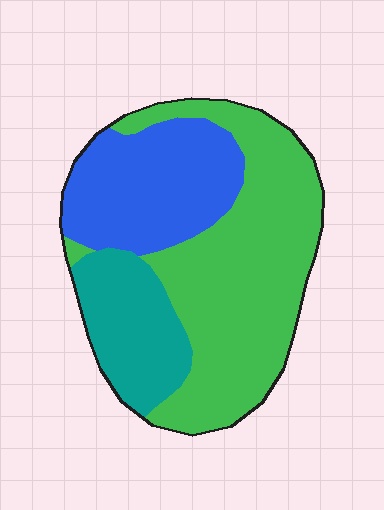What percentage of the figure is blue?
Blue takes up about one quarter (1/4) of the figure.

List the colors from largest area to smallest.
From largest to smallest: green, blue, teal.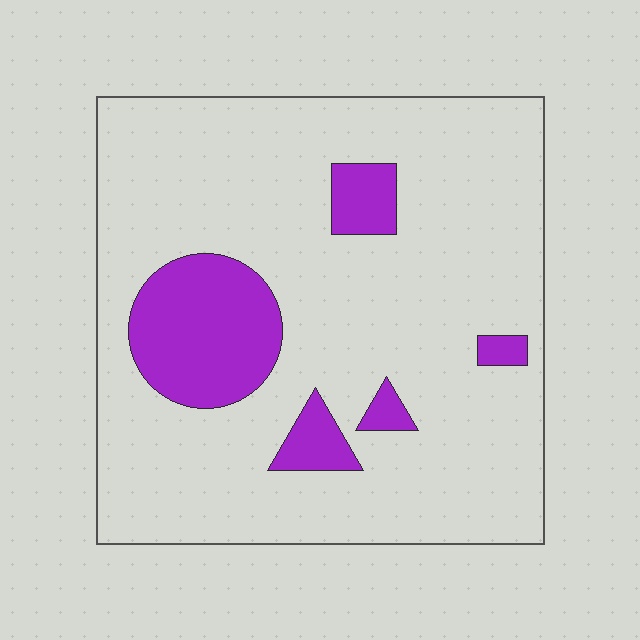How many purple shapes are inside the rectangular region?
5.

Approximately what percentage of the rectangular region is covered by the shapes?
Approximately 15%.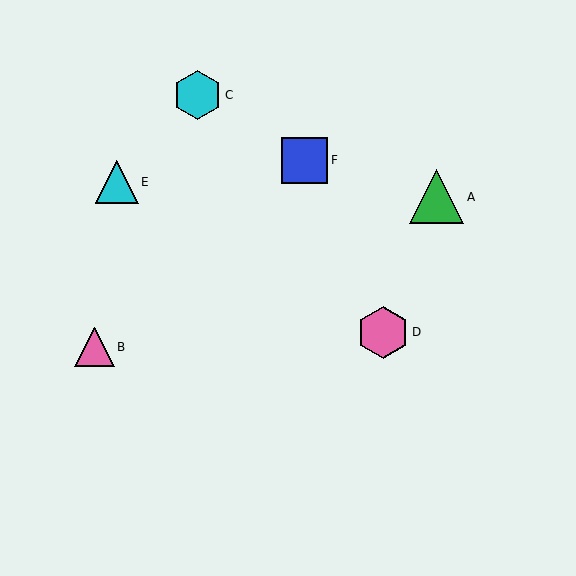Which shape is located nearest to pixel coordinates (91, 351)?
The pink triangle (labeled B) at (95, 347) is nearest to that location.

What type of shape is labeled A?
Shape A is a green triangle.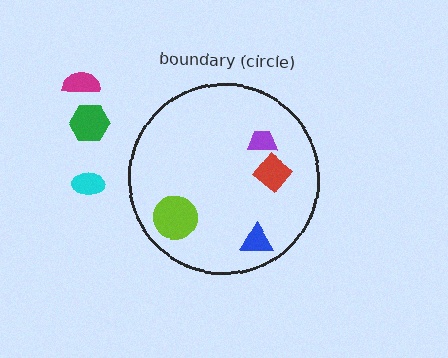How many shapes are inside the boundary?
4 inside, 3 outside.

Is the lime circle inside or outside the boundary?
Inside.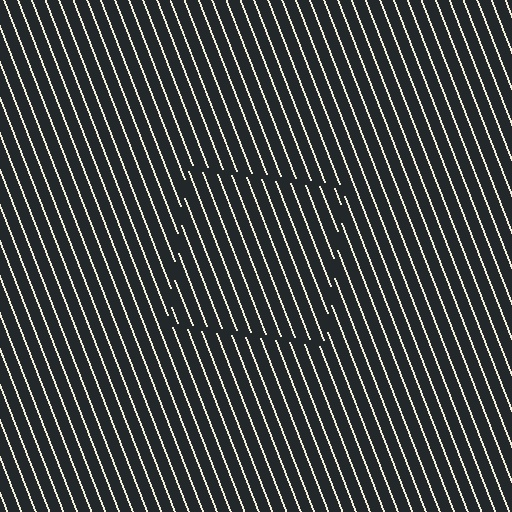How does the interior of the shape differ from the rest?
The interior of the shape contains the same grating, shifted by half a period — the contour is defined by the phase discontinuity where line-ends from the inner and outer gratings abut.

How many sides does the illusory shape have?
4 sides — the line-ends trace a square.